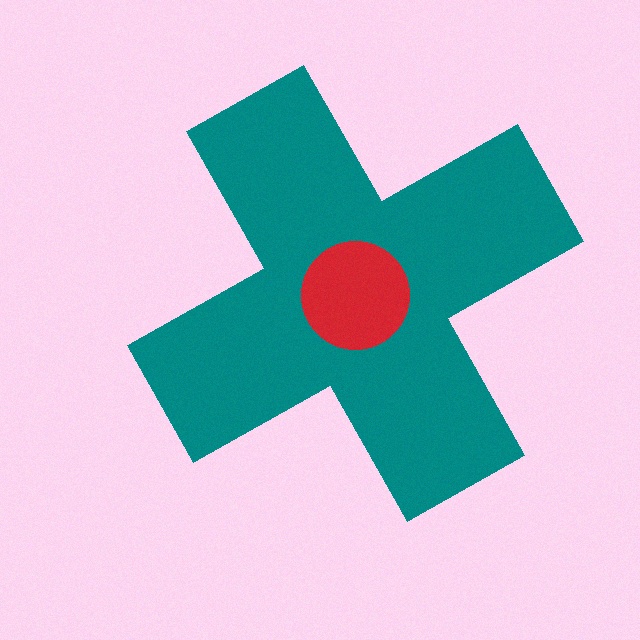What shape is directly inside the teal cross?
The red circle.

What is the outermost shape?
The teal cross.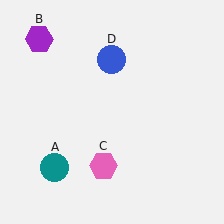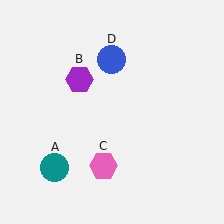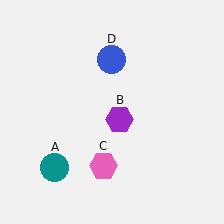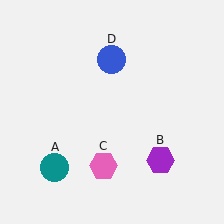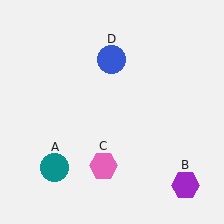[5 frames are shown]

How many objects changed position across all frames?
1 object changed position: purple hexagon (object B).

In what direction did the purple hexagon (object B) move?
The purple hexagon (object B) moved down and to the right.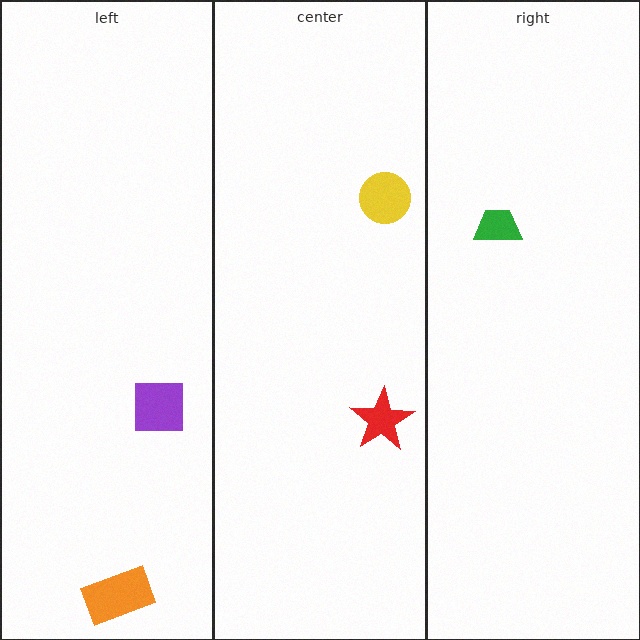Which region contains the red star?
The center region.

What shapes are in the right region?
The green trapezoid.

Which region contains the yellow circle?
The center region.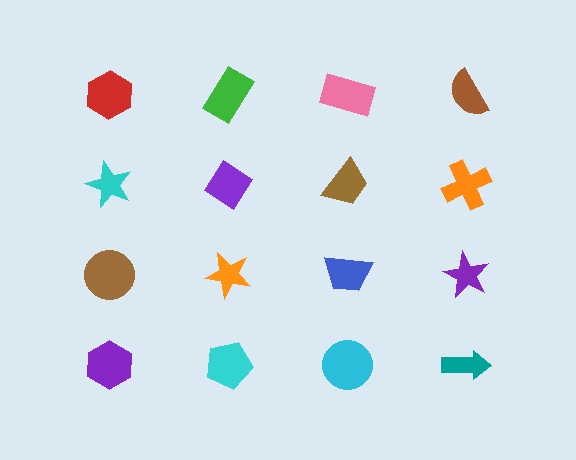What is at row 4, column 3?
A cyan circle.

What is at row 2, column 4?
An orange cross.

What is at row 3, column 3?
A blue trapezoid.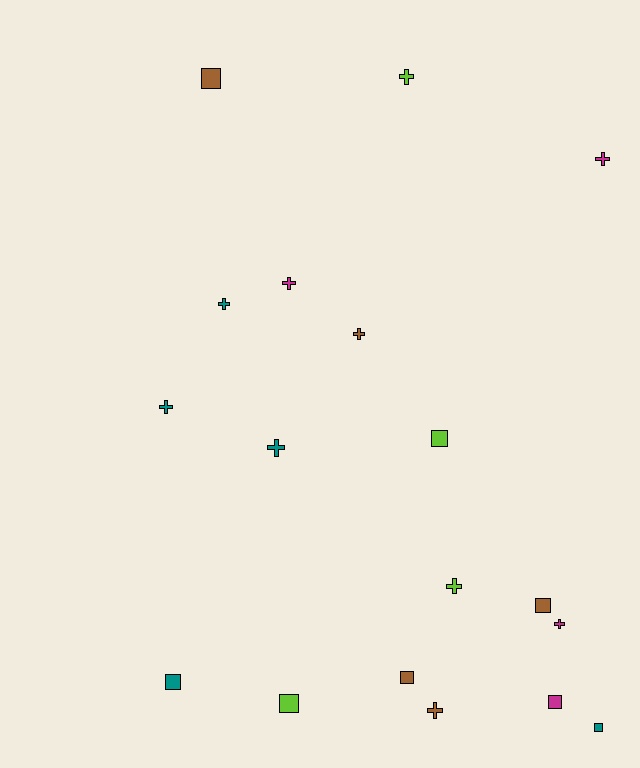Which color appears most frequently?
Brown, with 5 objects.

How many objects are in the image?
There are 18 objects.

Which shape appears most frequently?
Cross, with 10 objects.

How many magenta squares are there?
There is 1 magenta square.